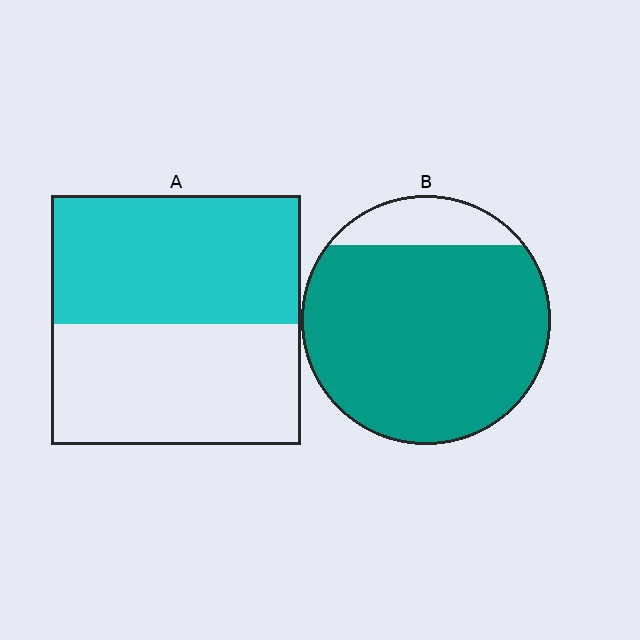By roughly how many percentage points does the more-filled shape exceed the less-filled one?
By roughly 35 percentage points (B over A).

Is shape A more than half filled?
Roughly half.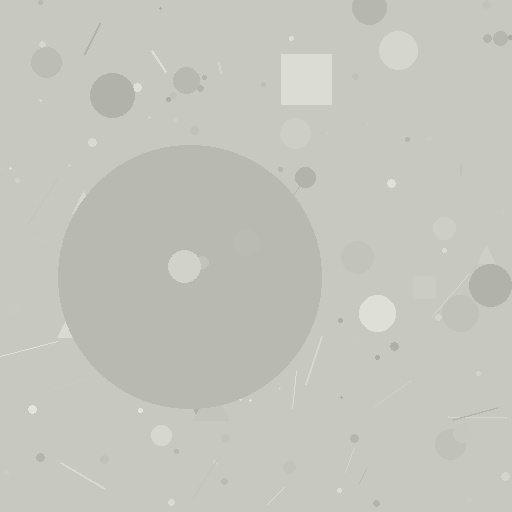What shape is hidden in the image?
A circle is hidden in the image.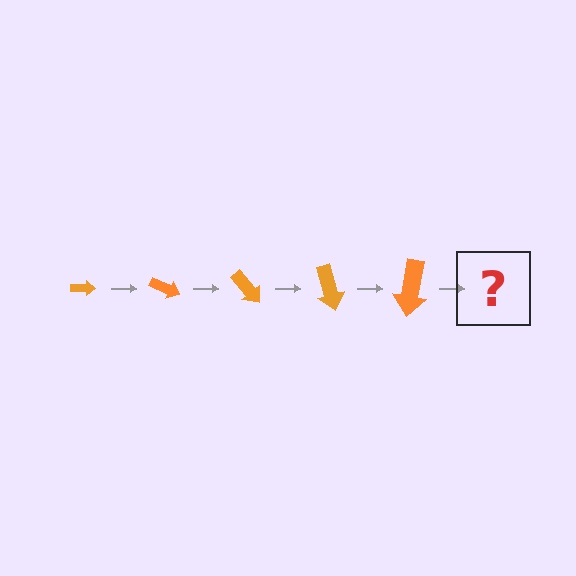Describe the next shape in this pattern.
It should be an arrow, larger than the previous one and rotated 125 degrees from the start.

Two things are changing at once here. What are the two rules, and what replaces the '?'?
The two rules are that the arrow grows larger each step and it rotates 25 degrees each step. The '?' should be an arrow, larger than the previous one and rotated 125 degrees from the start.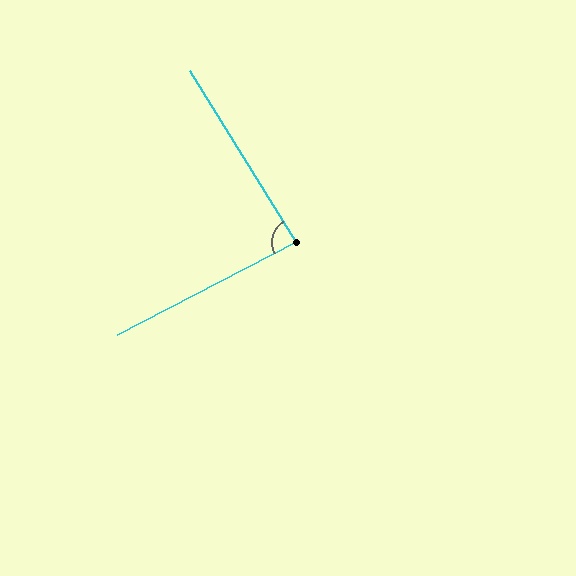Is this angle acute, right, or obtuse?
It is approximately a right angle.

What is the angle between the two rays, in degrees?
Approximately 86 degrees.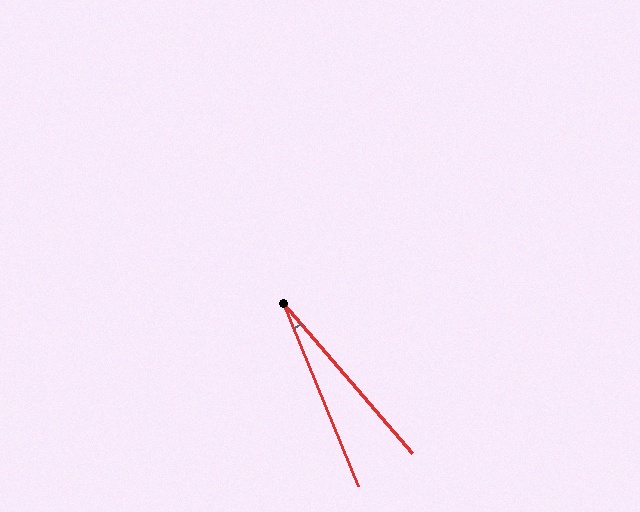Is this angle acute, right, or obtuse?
It is acute.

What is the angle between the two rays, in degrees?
Approximately 19 degrees.